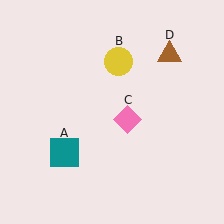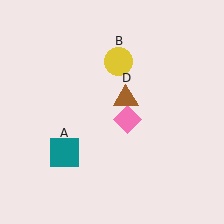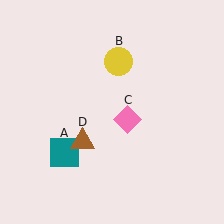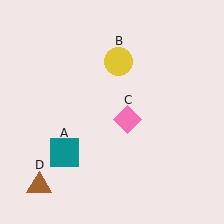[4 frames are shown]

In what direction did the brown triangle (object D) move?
The brown triangle (object D) moved down and to the left.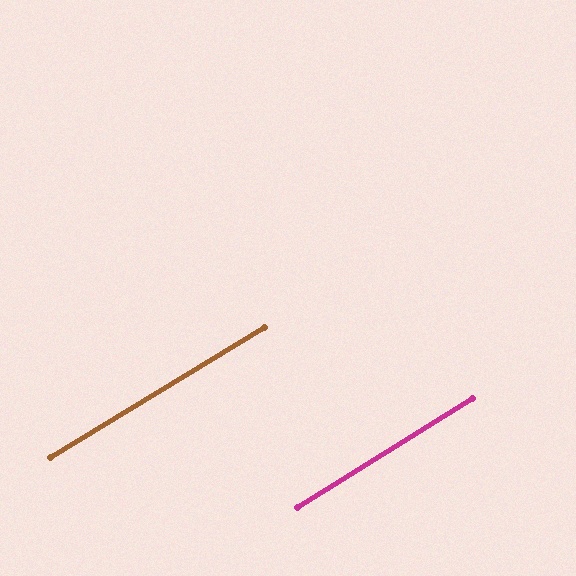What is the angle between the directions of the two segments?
Approximately 0 degrees.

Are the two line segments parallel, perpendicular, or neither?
Parallel — their directions differ by only 0.5°.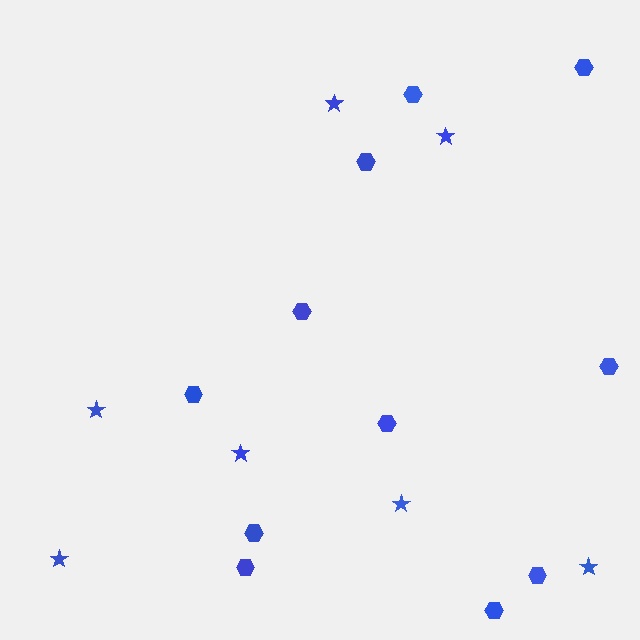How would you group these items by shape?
There are 2 groups: one group of stars (7) and one group of hexagons (11).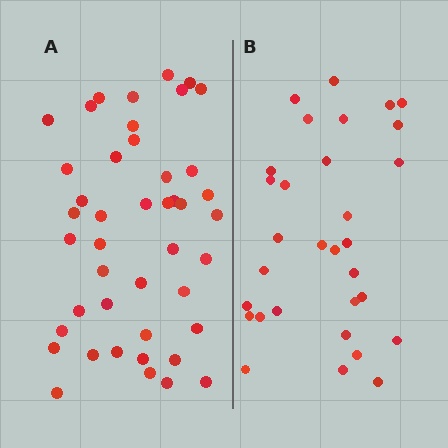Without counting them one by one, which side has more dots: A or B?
Region A (the left region) has more dots.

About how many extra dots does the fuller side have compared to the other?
Region A has approximately 15 more dots than region B.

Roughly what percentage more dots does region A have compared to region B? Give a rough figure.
About 40% more.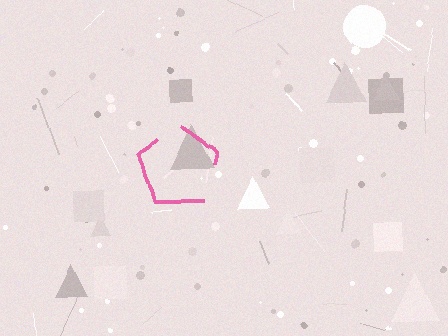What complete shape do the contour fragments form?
The contour fragments form a pentagon.